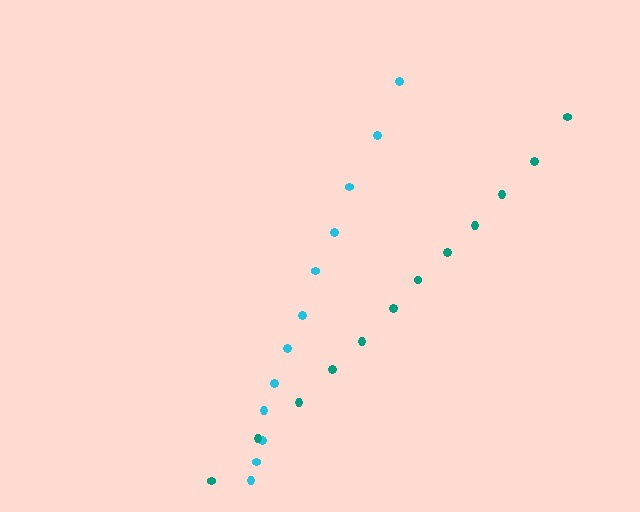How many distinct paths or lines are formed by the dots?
There are 2 distinct paths.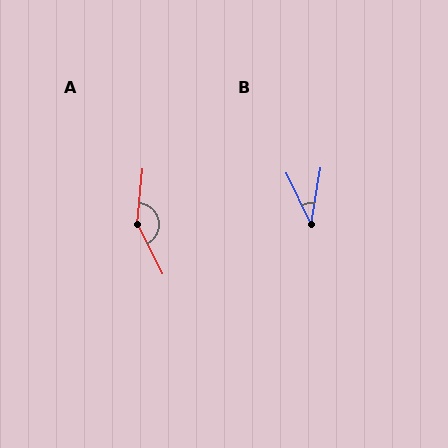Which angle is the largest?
A, at approximately 148 degrees.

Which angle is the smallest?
B, at approximately 35 degrees.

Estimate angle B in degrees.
Approximately 35 degrees.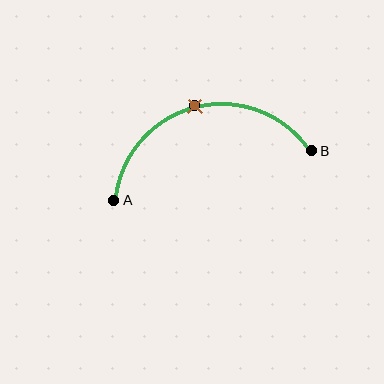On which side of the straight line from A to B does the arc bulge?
The arc bulges above the straight line connecting A and B.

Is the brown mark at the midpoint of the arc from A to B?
Yes. The brown mark lies on the arc at equal arc-length from both A and B — it is the arc midpoint.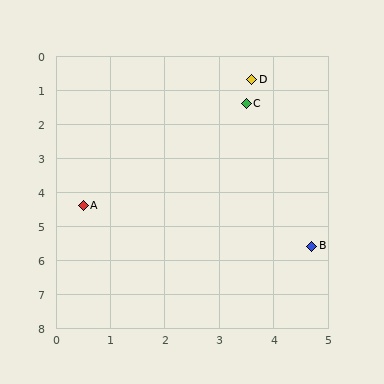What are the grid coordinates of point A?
Point A is at approximately (0.5, 4.4).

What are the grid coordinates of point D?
Point D is at approximately (3.6, 0.7).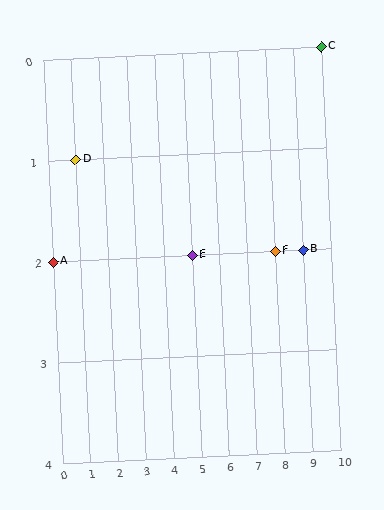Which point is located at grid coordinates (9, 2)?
Point B is at (9, 2).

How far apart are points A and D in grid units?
Points A and D are 1 column and 1 row apart (about 1.4 grid units diagonally).